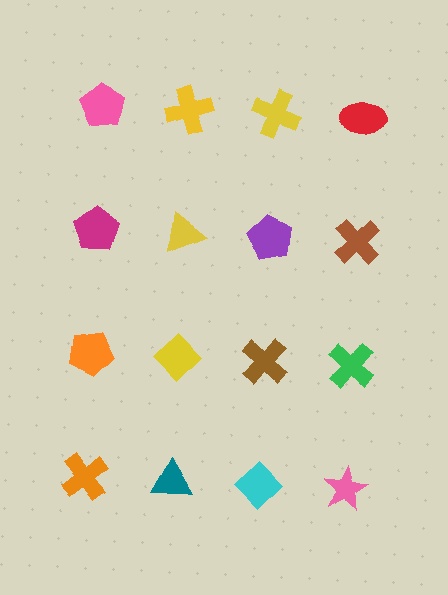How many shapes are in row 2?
4 shapes.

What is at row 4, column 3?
A cyan diamond.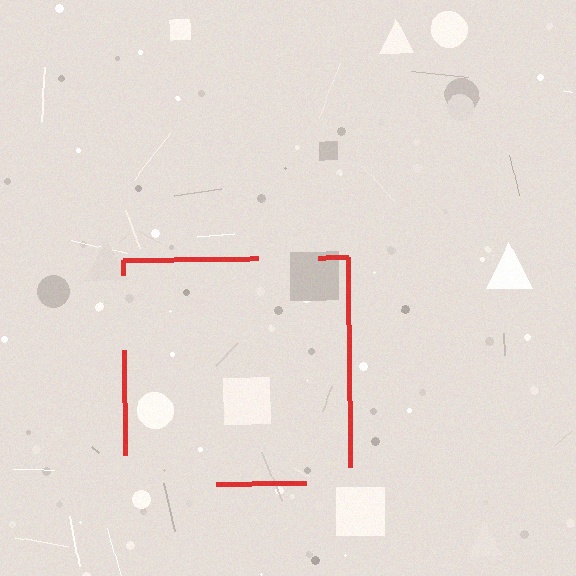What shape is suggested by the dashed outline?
The dashed outline suggests a square.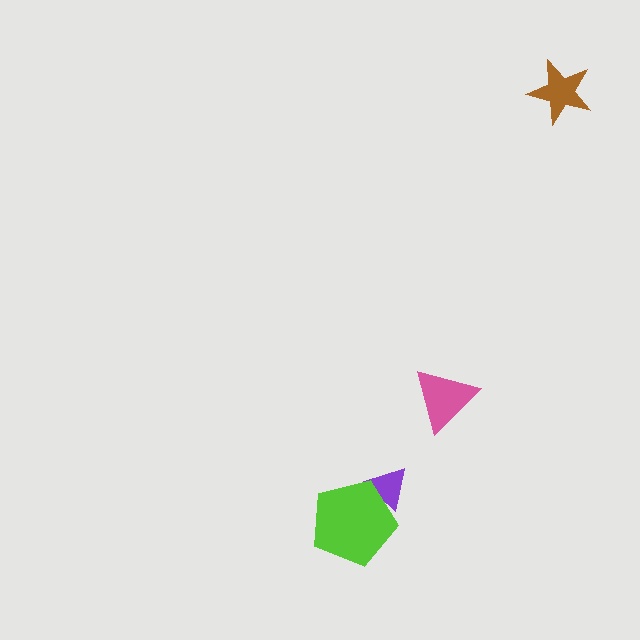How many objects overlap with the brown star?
0 objects overlap with the brown star.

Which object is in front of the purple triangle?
The lime pentagon is in front of the purple triangle.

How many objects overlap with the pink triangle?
0 objects overlap with the pink triangle.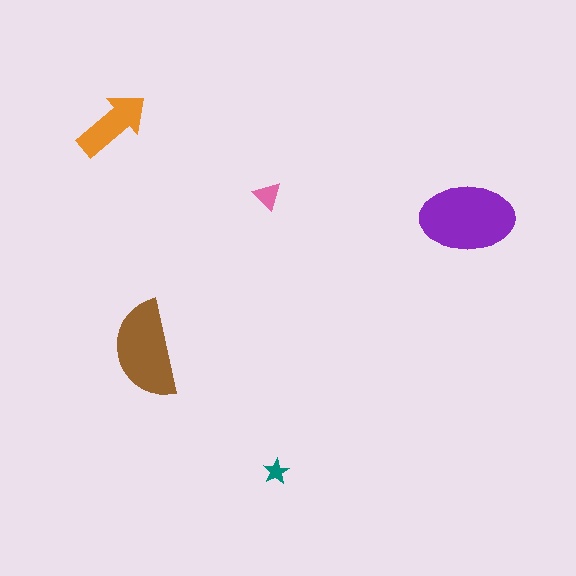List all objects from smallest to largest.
The teal star, the pink triangle, the orange arrow, the brown semicircle, the purple ellipse.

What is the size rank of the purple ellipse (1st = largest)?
1st.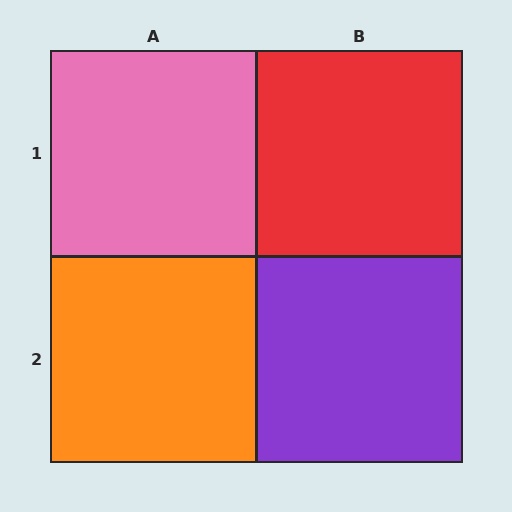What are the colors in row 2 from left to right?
Orange, purple.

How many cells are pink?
1 cell is pink.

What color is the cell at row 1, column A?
Pink.